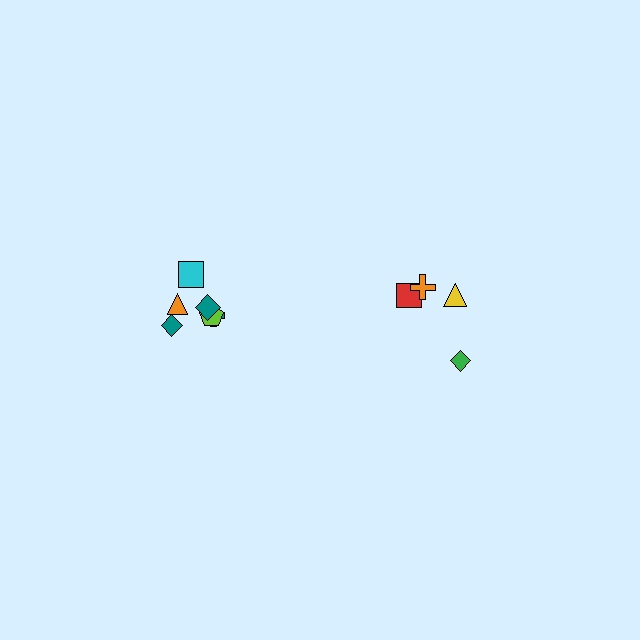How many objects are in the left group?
There are 6 objects.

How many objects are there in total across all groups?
There are 10 objects.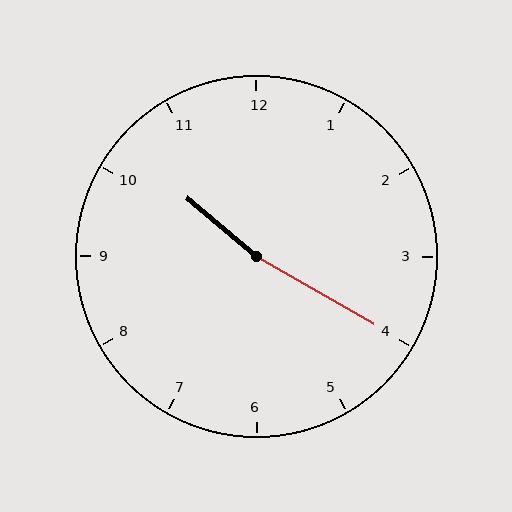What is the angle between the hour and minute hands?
Approximately 170 degrees.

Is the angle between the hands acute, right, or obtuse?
It is obtuse.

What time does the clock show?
10:20.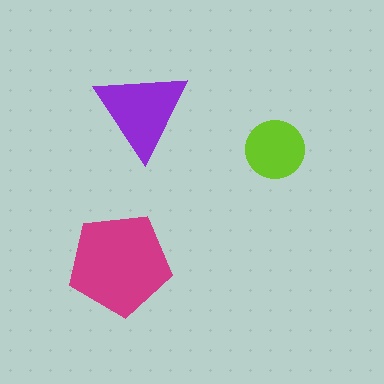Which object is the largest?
The magenta pentagon.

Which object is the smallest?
The lime circle.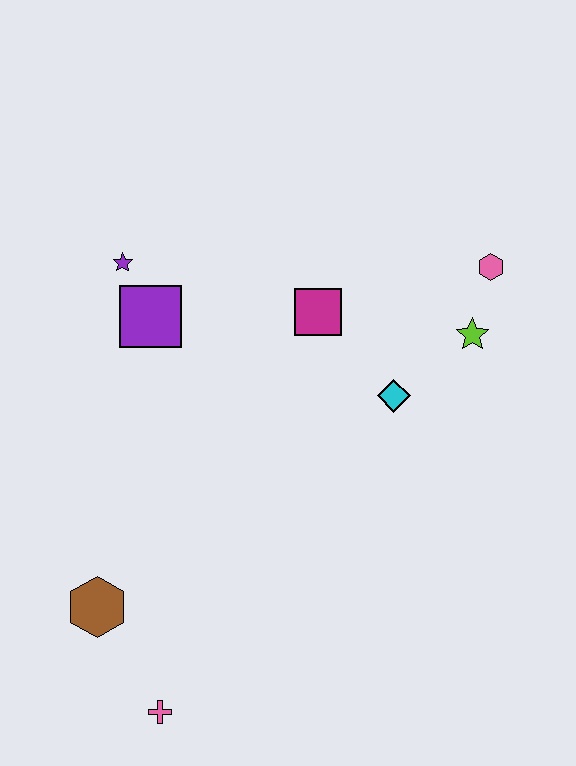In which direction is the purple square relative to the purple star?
The purple square is below the purple star.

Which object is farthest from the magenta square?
The pink cross is farthest from the magenta square.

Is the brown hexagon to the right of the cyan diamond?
No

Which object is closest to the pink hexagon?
The lime star is closest to the pink hexagon.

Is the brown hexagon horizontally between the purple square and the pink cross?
No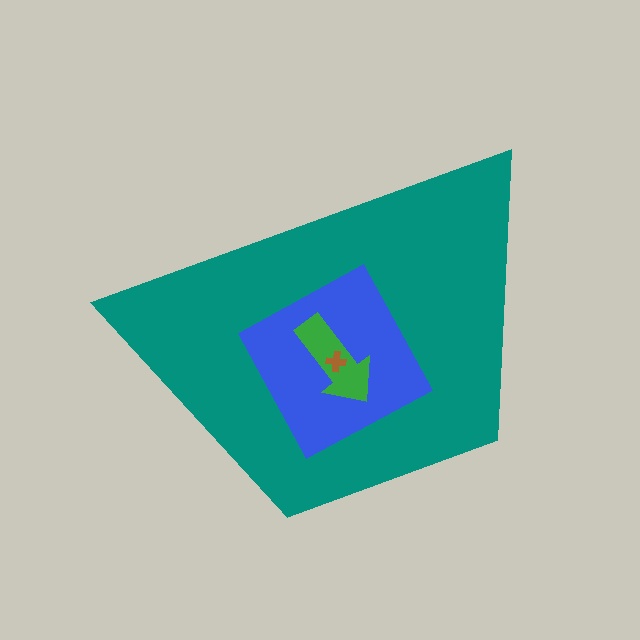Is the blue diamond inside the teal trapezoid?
Yes.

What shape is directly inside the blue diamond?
The green arrow.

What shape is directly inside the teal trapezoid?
The blue diamond.